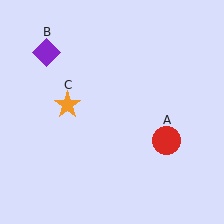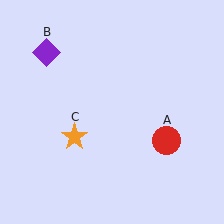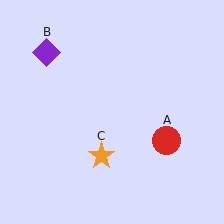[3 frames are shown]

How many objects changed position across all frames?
1 object changed position: orange star (object C).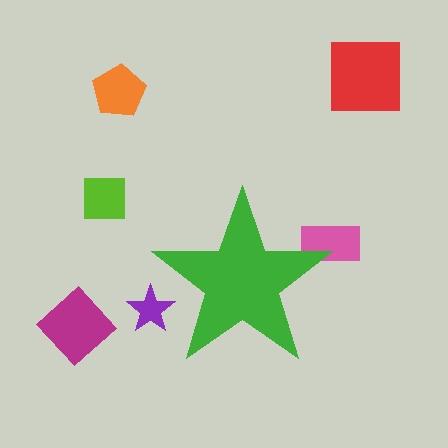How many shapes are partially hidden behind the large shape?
2 shapes are partially hidden.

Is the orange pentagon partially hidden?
No, the orange pentagon is fully visible.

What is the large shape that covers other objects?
A green star.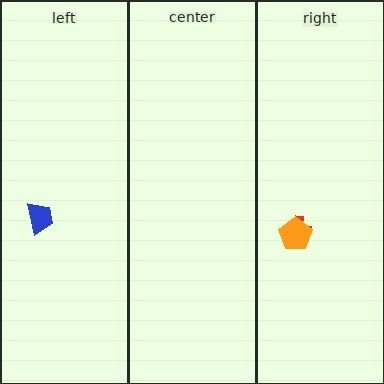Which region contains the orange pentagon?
The right region.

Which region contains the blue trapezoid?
The left region.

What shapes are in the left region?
The blue trapezoid.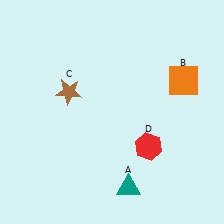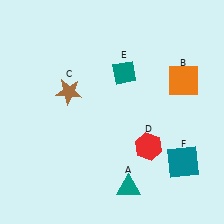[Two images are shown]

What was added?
A teal diamond (E), a teal square (F) were added in Image 2.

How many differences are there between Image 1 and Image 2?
There are 2 differences between the two images.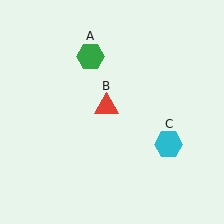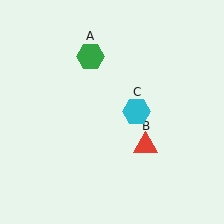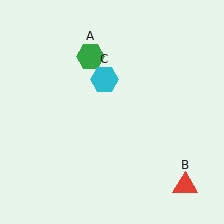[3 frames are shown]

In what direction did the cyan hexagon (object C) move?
The cyan hexagon (object C) moved up and to the left.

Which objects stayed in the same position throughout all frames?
Green hexagon (object A) remained stationary.